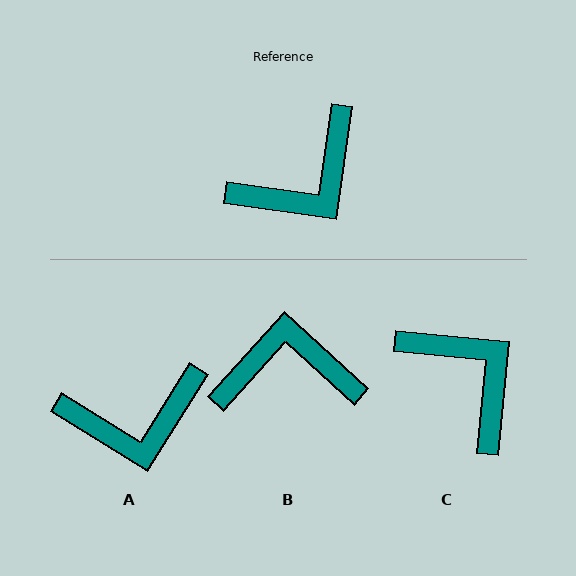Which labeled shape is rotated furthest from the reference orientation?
B, about 146 degrees away.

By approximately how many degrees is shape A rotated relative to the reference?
Approximately 24 degrees clockwise.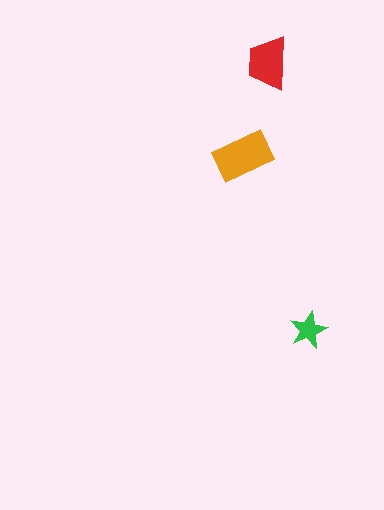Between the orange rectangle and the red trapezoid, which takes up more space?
The orange rectangle.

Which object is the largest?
The orange rectangle.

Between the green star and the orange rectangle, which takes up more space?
The orange rectangle.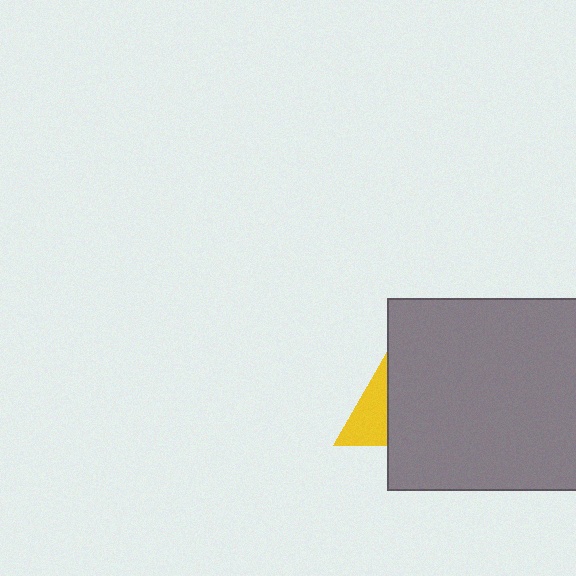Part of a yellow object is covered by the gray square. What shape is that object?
It is a triangle.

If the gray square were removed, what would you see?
You would see the complete yellow triangle.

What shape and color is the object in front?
The object in front is a gray square.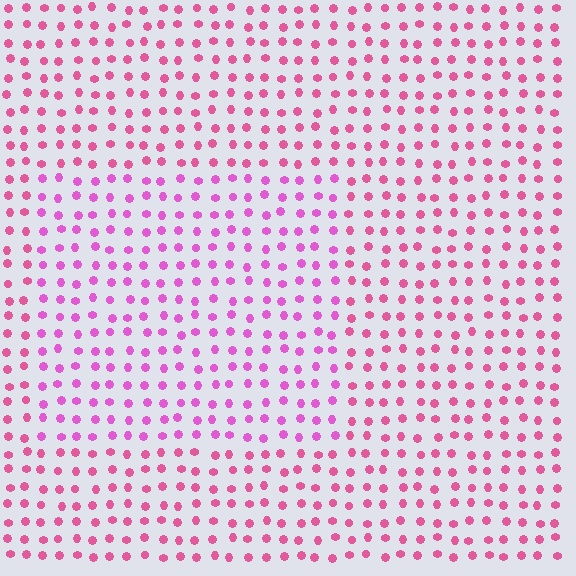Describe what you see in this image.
The image is filled with small pink elements in a uniform arrangement. A rectangle-shaped region is visible where the elements are tinted to a slightly different hue, forming a subtle color boundary.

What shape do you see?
I see a rectangle.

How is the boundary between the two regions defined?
The boundary is defined purely by a slight shift in hue (about 24 degrees). Spacing, size, and orientation are identical on both sides.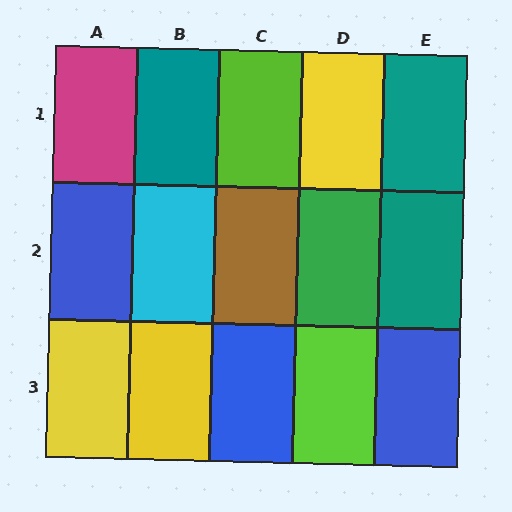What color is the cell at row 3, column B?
Yellow.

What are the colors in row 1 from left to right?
Magenta, teal, lime, yellow, teal.